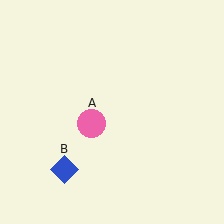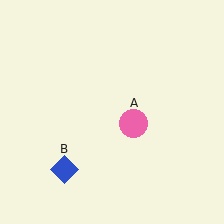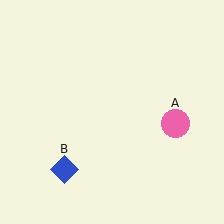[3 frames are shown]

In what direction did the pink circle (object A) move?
The pink circle (object A) moved right.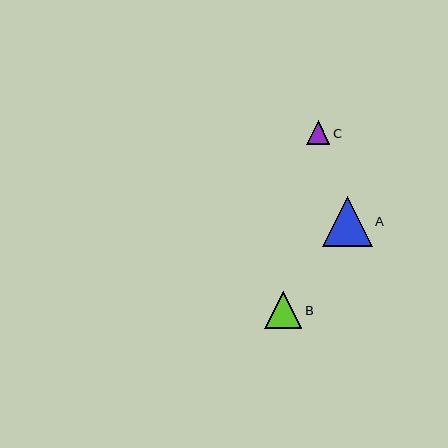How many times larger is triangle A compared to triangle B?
Triangle A is approximately 1.3 times the size of triangle B.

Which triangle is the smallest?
Triangle C is the smallest with a size of approximately 23 pixels.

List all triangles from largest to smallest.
From largest to smallest: A, B, C.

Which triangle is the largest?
Triangle A is the largest with a size of approximately 49 pixels.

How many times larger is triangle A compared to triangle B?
Triangle A is approximately 1.3 times the size of triangle B.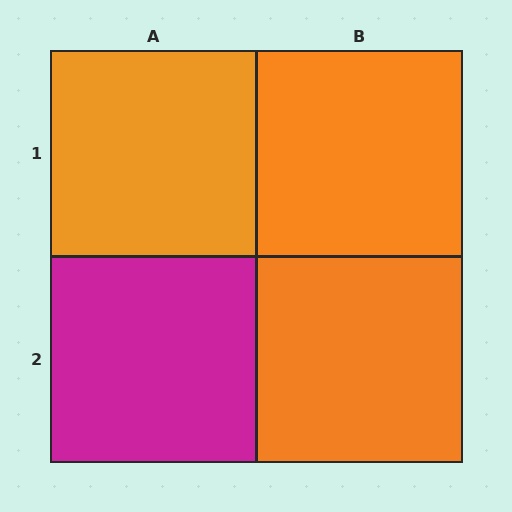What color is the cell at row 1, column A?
Orange.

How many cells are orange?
3 cells are orange.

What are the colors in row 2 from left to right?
Magenta, orange.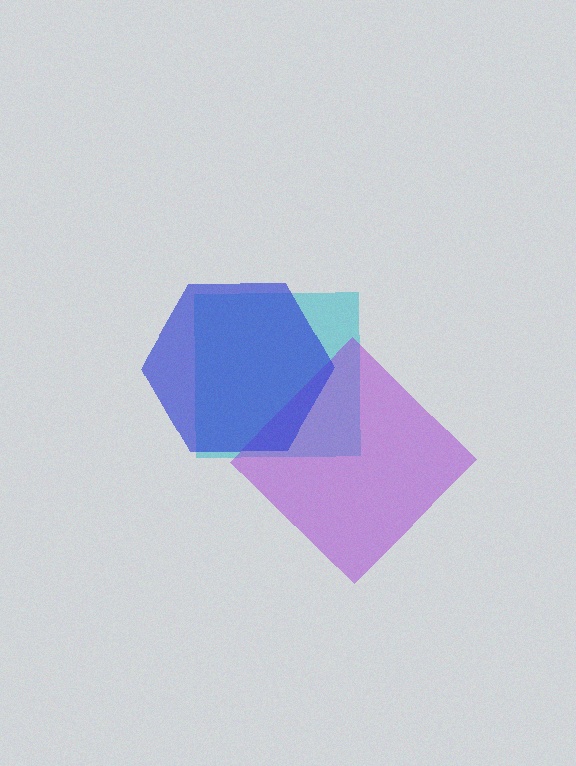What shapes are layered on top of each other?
The layered shapes are: a cyan square, a purple diamond, a blue hexagon.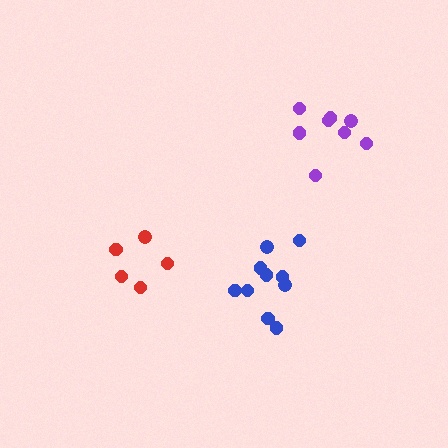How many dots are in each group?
Group 1: 10 dots, Group 2: 5 dots, Group 3: 8 dots (23 total).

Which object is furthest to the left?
The red cluster is leftmost.